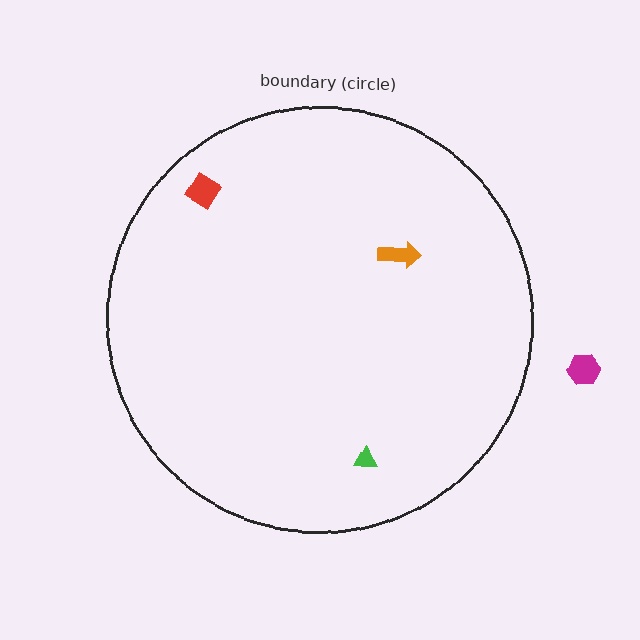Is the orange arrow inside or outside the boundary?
Inside.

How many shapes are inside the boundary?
3 inside, 1 outside.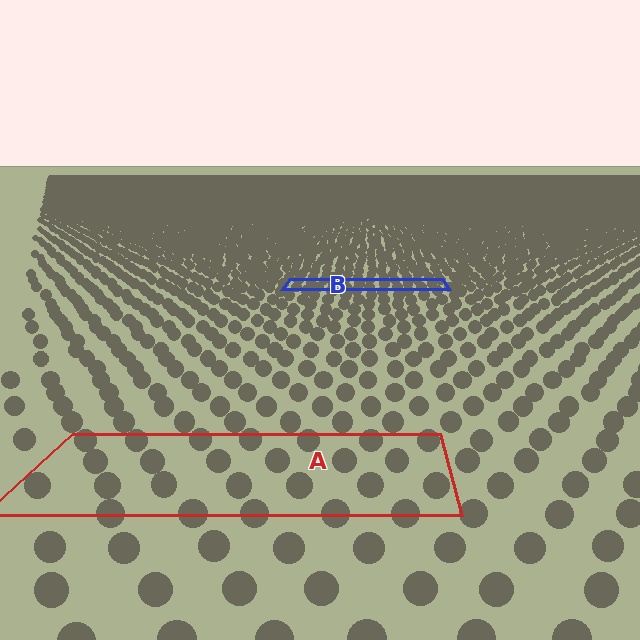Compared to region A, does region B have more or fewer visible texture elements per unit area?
Region B has more texture elements per unit area — they are packed more densely because it is farther away.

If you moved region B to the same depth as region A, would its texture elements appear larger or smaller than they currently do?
They would appear larger. At a closer depth, the same texture elements are projected at a bigger on-screen size.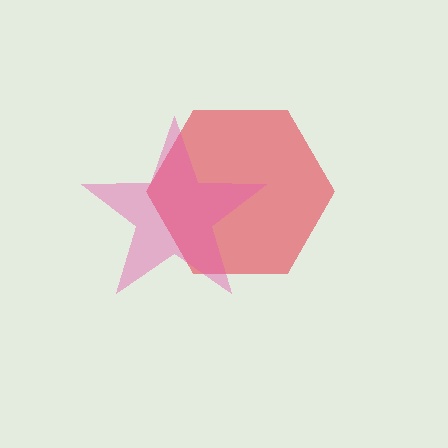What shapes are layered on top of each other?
The layered shapes are: a red hexagon, a pink star.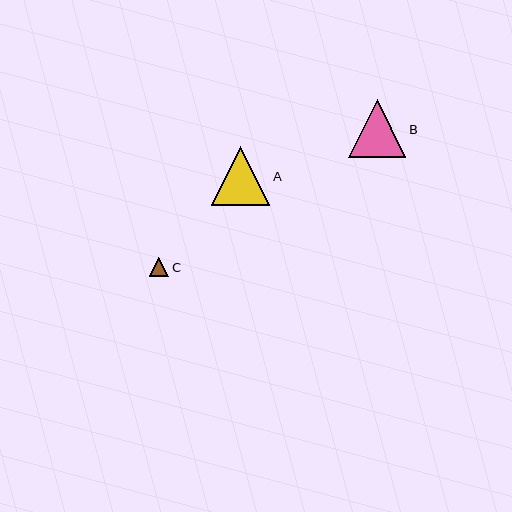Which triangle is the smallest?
Triangle C is the smallest with a size of approximately 19 pixels.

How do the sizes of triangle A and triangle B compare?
Triangle A and triangle B are approximately the same size.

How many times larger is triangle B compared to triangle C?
Triangle B is approximately 3.0 times the size of triangle C.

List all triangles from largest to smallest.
From largest to smallest: A, B, C.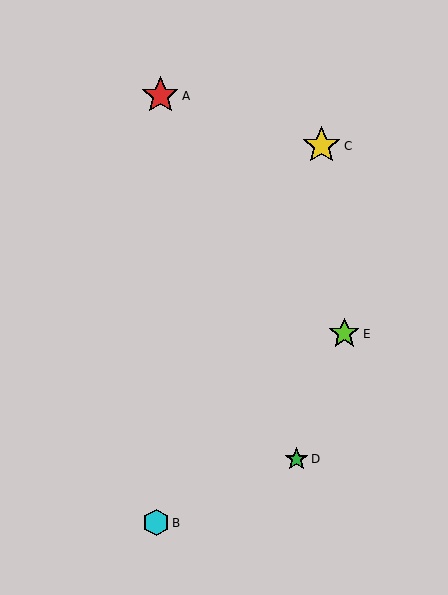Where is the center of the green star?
The center of the green star is at (296, 459).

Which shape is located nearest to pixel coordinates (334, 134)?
The yellow star (labeled C) at (322, 146) is nearest to that location.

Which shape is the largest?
The yellow star (labeled C) is the largest.